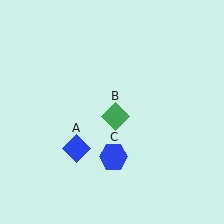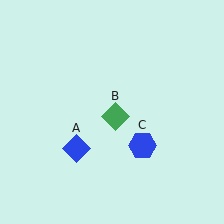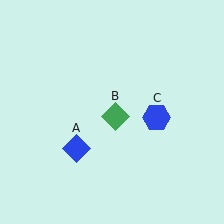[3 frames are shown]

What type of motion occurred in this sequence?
The blue hexagon (object C) rotated counterclockwise around the center of the scene.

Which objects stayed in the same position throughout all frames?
Blue diamond (object A) and green diamond (object B) remained stationary.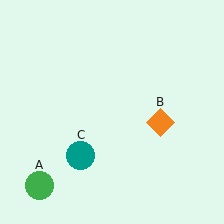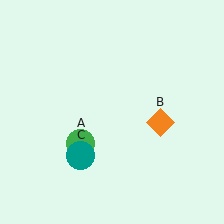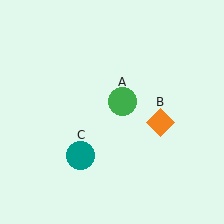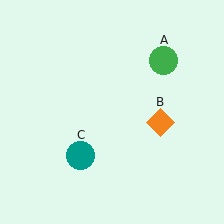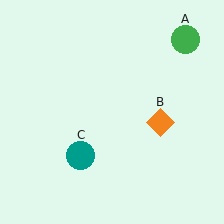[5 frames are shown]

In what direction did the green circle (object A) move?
The green circle (object A) moved up and to the right.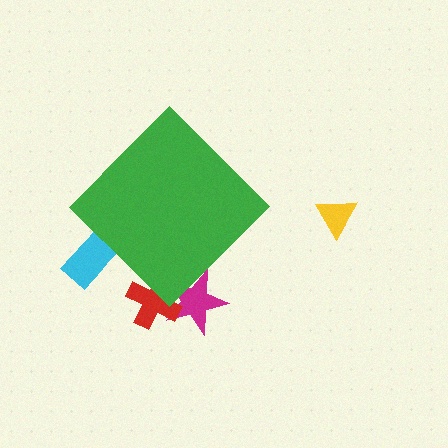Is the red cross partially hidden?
Yes, the red cross is partially hidden behind the green diamond.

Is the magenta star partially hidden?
Yes, the magenta star is partially hidden behind the green diamond.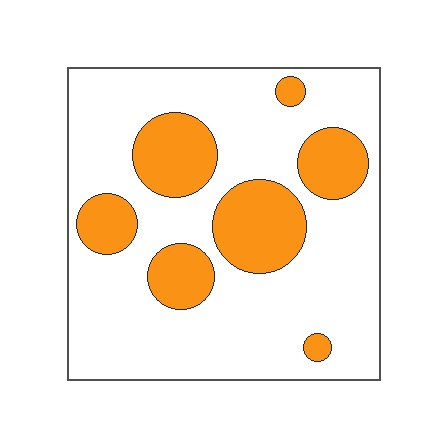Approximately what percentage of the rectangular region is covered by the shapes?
Approximately 25%.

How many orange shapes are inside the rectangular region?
7.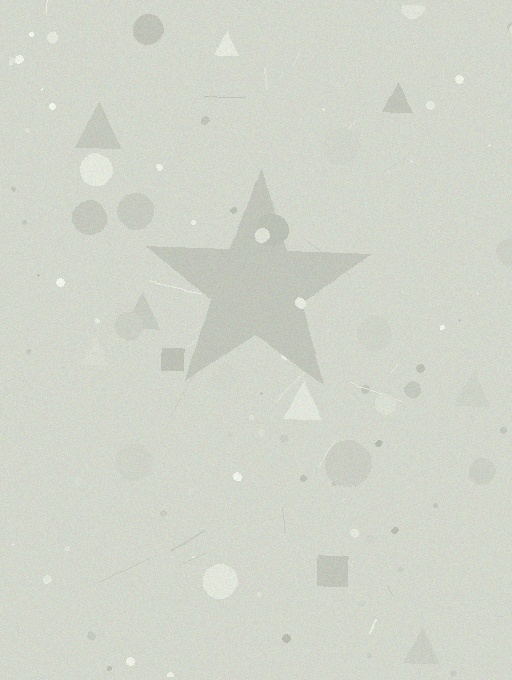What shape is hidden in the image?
A star is hidden in the image.